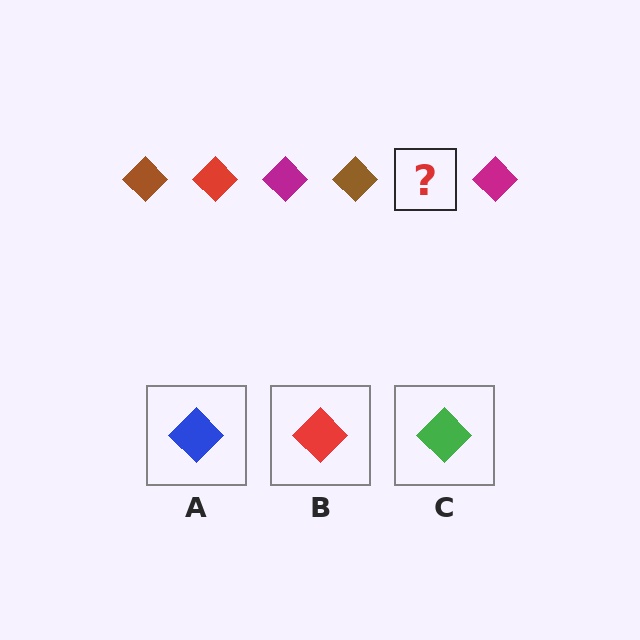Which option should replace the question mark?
Option B.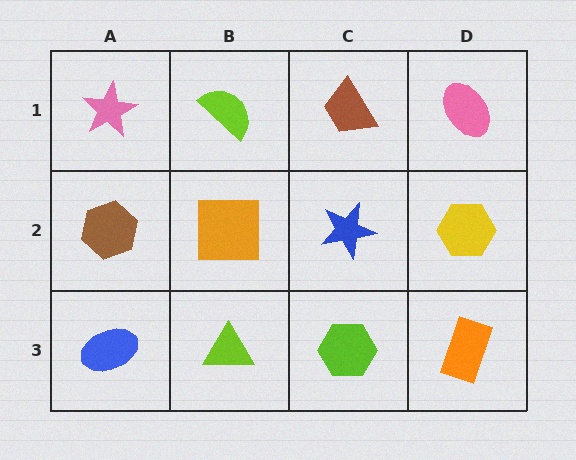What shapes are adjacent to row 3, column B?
An orange square (row 2, column B), a blue ellipse (row 3, column A), a lime hexagon (row 3, column C).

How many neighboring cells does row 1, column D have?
2.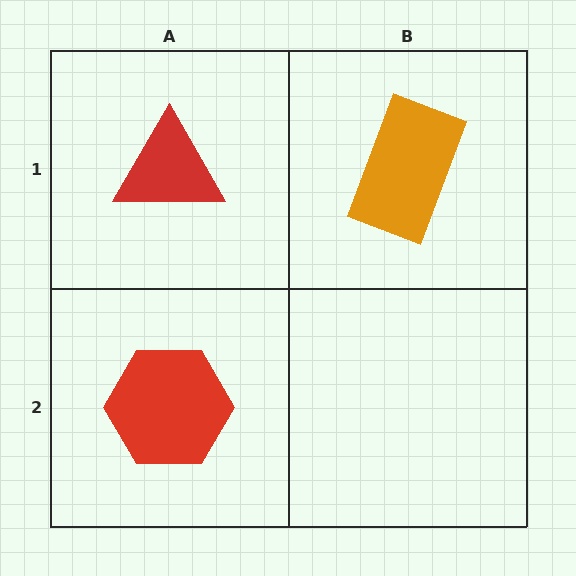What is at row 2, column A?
A red hexagon.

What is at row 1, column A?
A red triangle.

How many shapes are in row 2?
1 shape.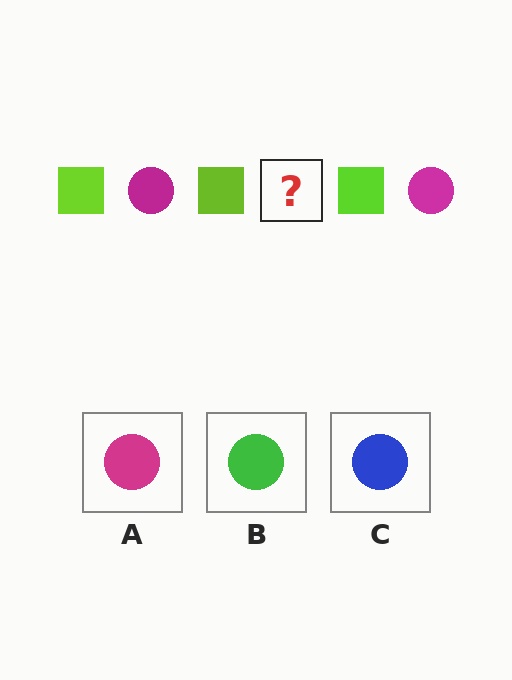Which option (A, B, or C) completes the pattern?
A.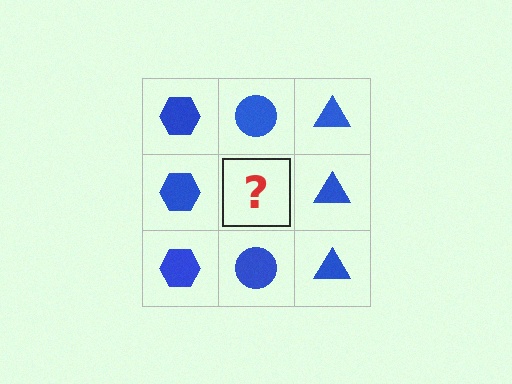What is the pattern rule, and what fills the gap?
The rule is that each column has a consistent shape. The gap should be filled with a blue circle.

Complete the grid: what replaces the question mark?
The question mark should be replaced with a blue circle.